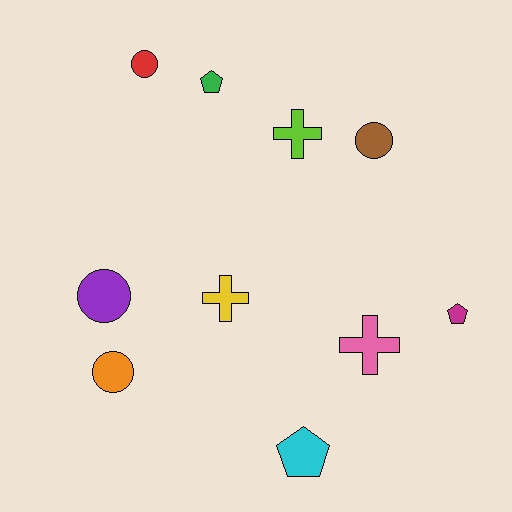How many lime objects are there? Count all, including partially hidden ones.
There is 1 lime object.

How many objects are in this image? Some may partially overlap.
There are 10 objects.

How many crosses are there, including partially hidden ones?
There are 3 crosses.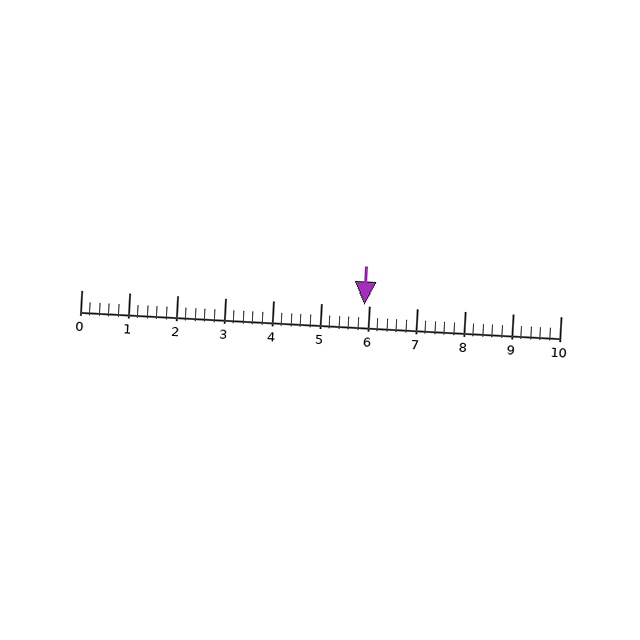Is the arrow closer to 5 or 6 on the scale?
The arrow is closer to 6.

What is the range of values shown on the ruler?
The ruler shows values from 0 to 10.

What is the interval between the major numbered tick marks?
The major tick marks are spaced 1 units apart.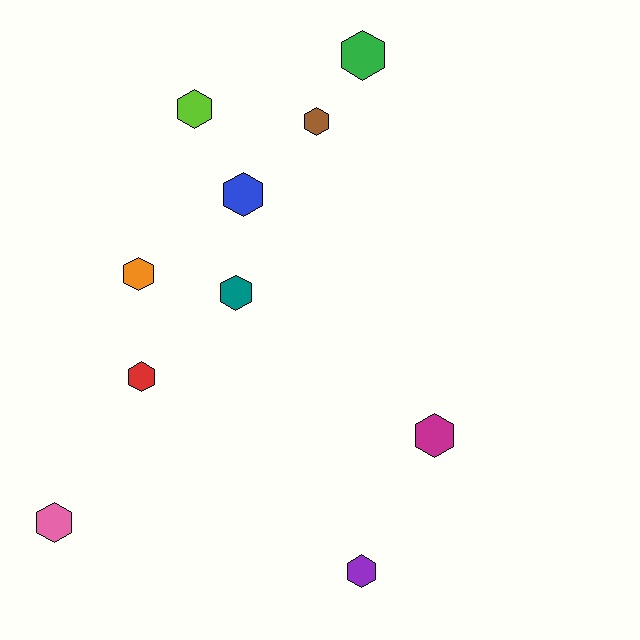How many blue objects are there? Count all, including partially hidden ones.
There is 1 blue object.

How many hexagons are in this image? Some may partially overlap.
There are 10 hexagons.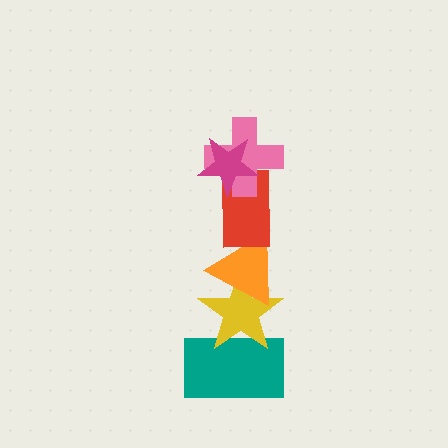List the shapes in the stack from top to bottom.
From top to bottom: the magenta star, the pink cross, the red rectangle, the orange triangle, the yellow star, the teal rectangle.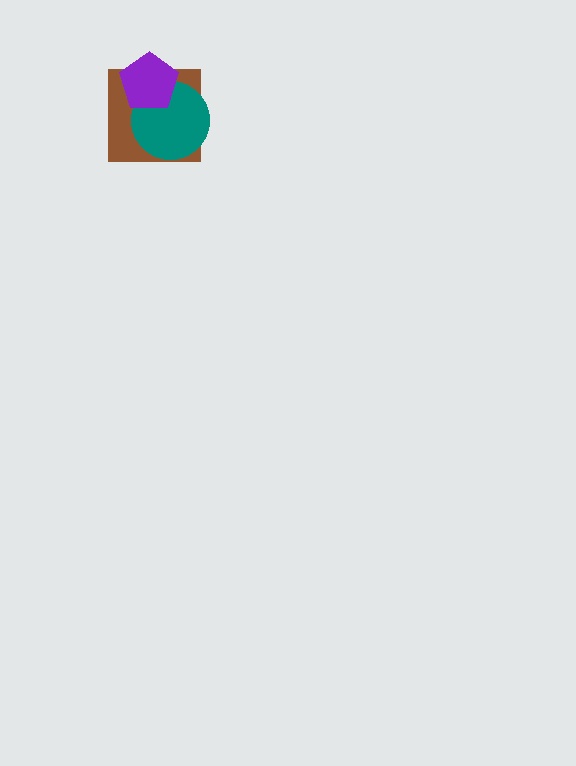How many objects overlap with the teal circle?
2 objects overlap with the teal circle.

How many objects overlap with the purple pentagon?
2 objects overlap with the purple pentagon.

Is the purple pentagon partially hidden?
No, no other shape covers it.